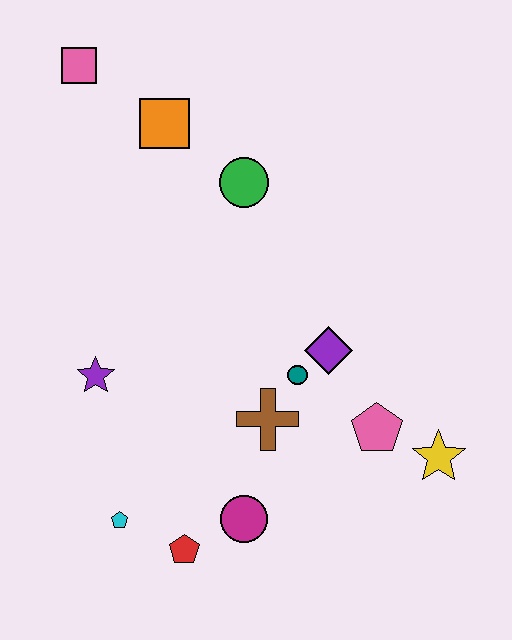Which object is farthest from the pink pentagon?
The pink square is farthest from the pink pentagon.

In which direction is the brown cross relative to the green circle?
The brown cross is below the green circle.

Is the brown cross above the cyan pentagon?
Yes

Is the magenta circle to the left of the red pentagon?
No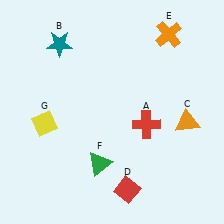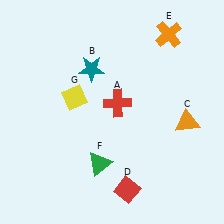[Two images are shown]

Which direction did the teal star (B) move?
The teal star (B) moved right.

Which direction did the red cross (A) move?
The red cross (A) moved left.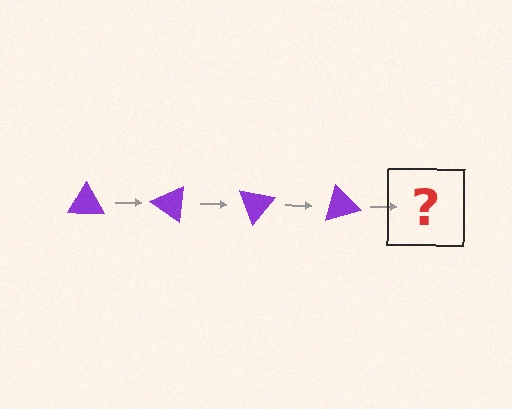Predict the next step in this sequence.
The next step is a purple triangle rotated 140 degrees.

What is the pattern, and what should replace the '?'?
The pattern is that the triangle rotates 35 degrees each step. The '?' should be a purple triangle rotated 140 degrees.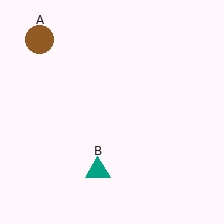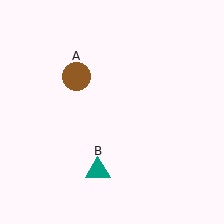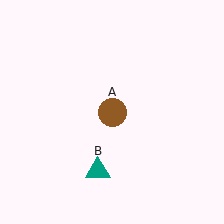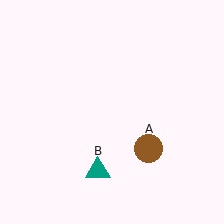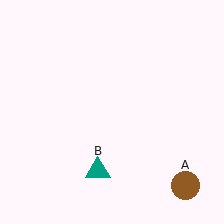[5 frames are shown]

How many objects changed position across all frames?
1 object changed position: brown circle (object A).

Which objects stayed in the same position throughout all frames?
Teal triangle (object B) remained stationary.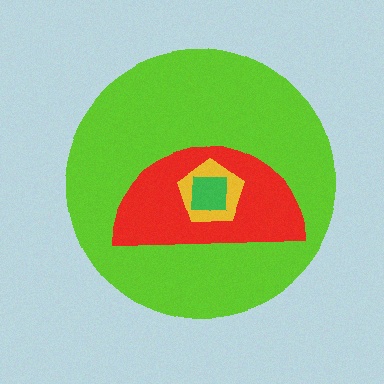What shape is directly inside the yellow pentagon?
The green square.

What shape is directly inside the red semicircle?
The yellow pentagon.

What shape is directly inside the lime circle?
The red semicircle.